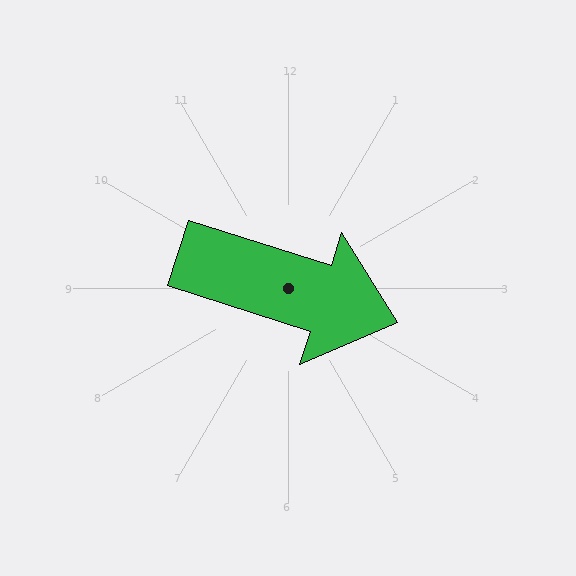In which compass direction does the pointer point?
East.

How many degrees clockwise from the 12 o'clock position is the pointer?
Approximately 108 degrees.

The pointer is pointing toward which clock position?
Roughly 4 o'clock.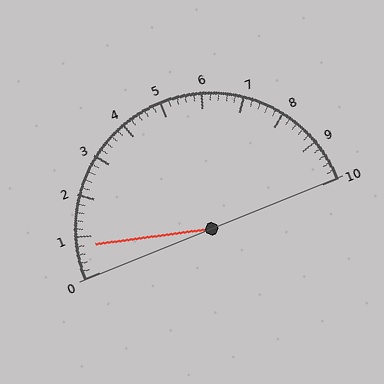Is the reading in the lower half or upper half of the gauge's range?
The reading is in the lower half of the range (0 to 10).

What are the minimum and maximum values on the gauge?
The gauge ranges from 0 to 10.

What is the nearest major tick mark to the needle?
The nearest major tick mark is 1.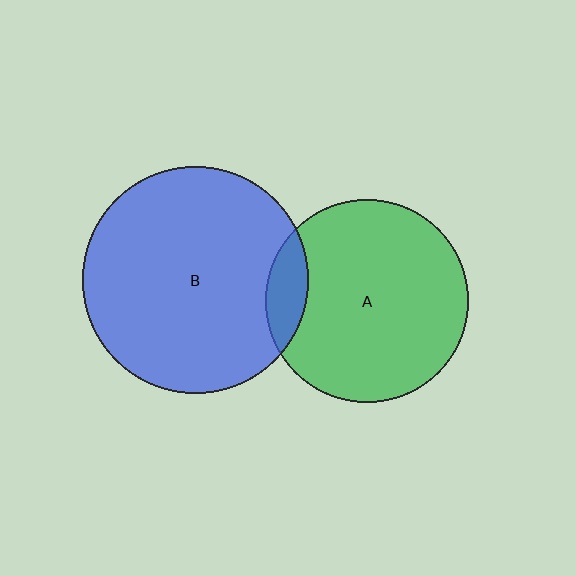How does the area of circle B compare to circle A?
Approximately 1.2 times.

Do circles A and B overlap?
Yes.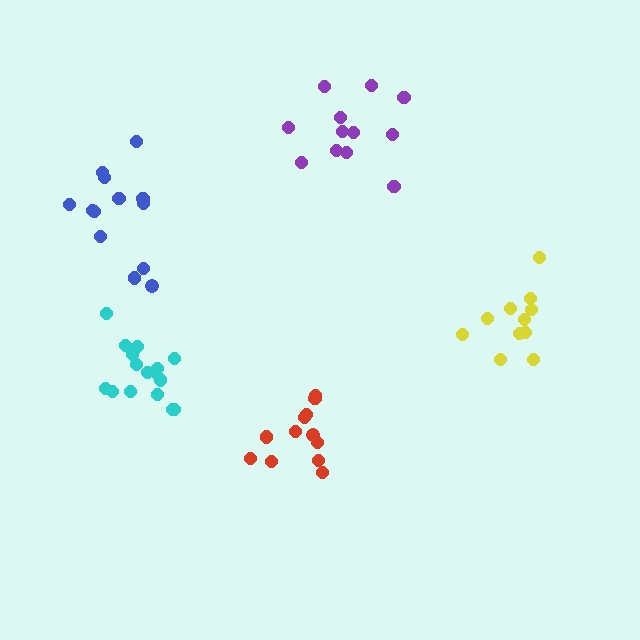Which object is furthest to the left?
The blue cluster is leftmost.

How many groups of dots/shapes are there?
There are 5 groups.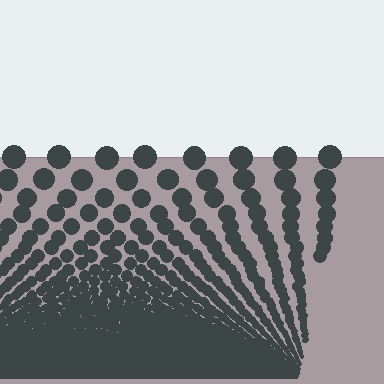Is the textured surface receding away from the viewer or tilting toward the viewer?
The surface appears to tilt toward the viewer. Texture elements get larger and sparser toward the top.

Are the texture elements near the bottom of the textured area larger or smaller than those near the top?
Smaller. The gradient is inverted — elements near the bottom are smaller and denser.